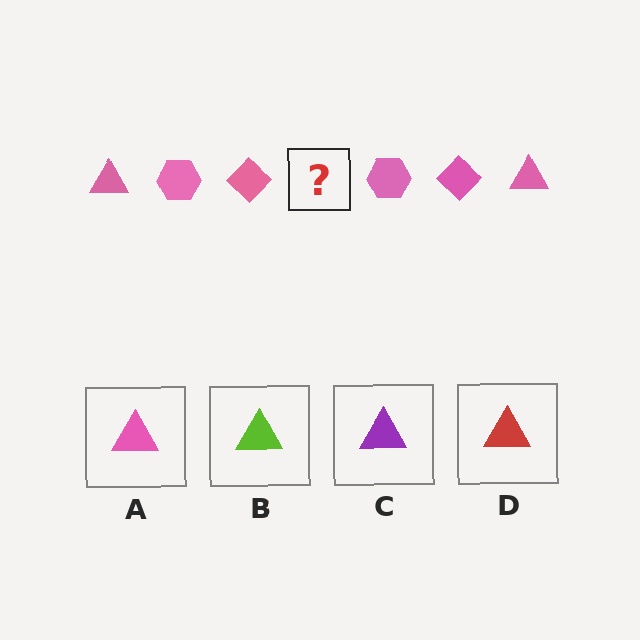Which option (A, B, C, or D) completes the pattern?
A.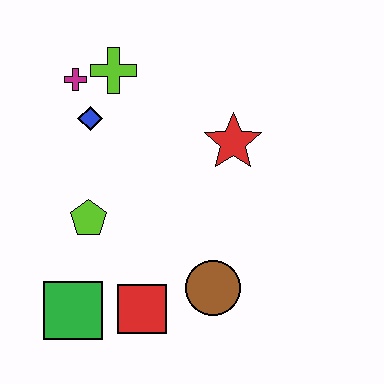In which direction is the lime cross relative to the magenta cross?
The lime cross is to the right of the magenta cross.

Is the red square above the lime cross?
No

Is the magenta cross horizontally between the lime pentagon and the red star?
No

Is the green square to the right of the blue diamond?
No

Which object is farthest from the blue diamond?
The brown circle is farthest from the blue diamond.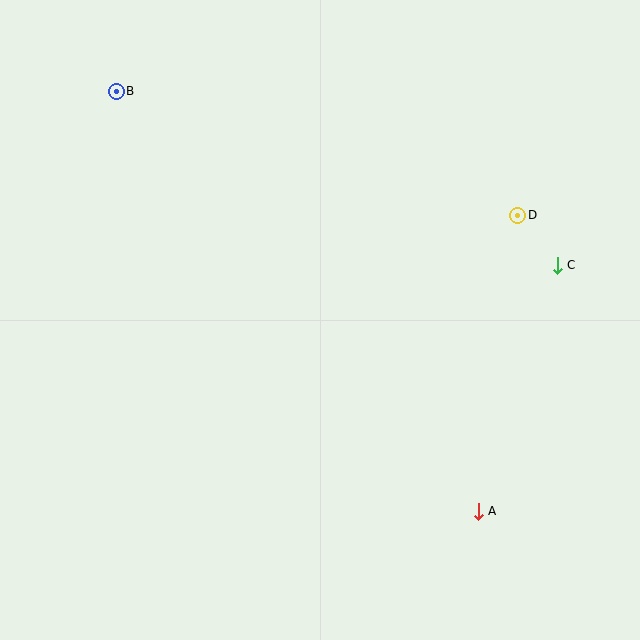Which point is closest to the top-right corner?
Point D is closest to the top-right corner.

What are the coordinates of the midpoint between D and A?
The midpoint between D and A is at (498, 363).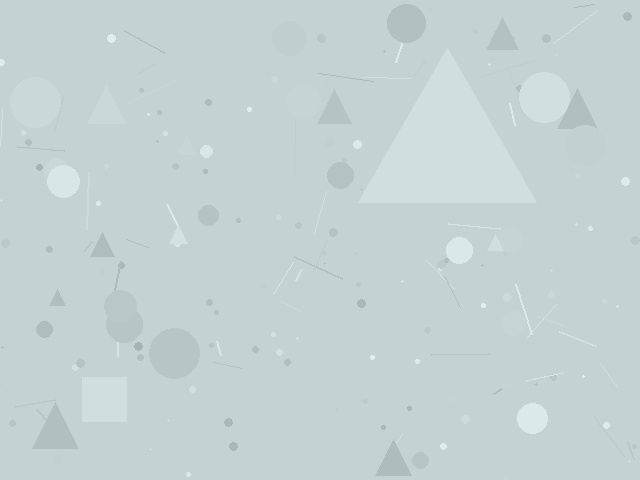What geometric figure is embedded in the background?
A triangle is embedded in the background.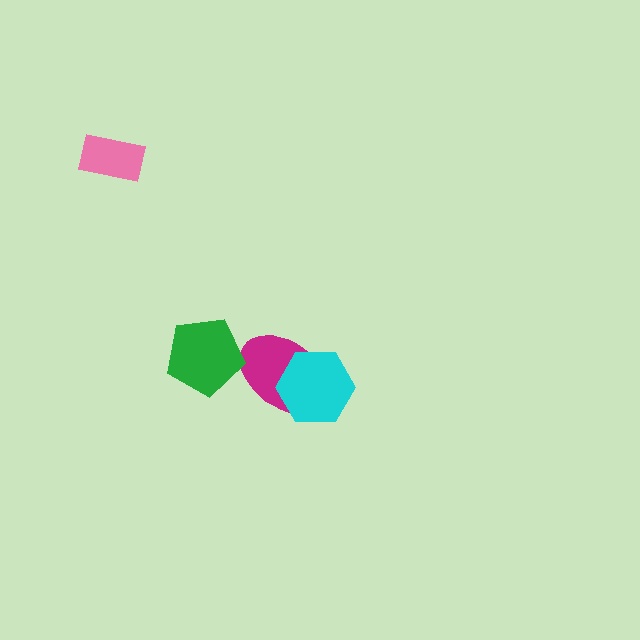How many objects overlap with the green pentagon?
1 object overlaps with the green pentagon.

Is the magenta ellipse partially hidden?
Yes, it is partially covered by another shape.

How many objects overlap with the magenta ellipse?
2 objects overlap with the magenta ellipse.